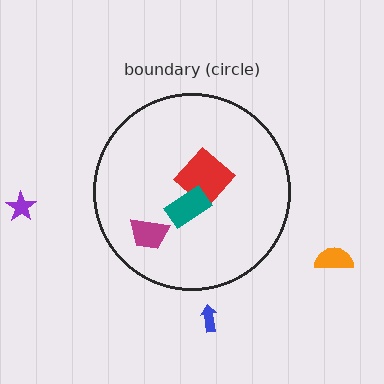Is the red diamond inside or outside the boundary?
Inside.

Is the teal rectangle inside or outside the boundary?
Inside.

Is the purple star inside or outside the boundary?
Outside.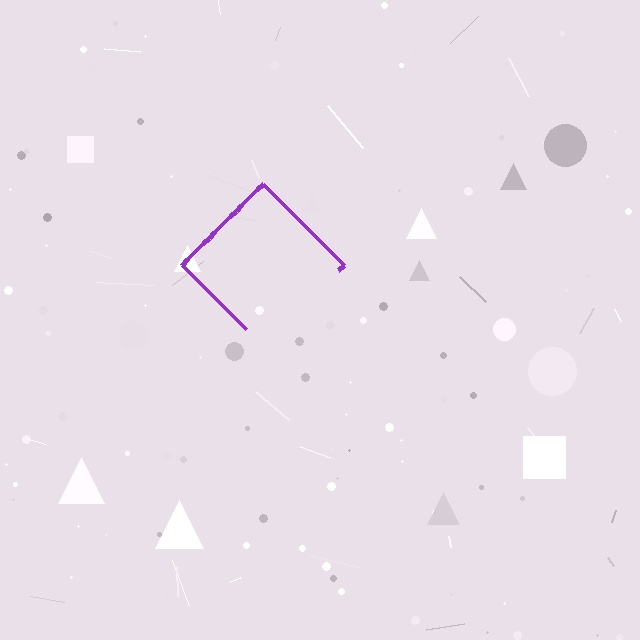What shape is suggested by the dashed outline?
The dashed outline suggests a diamond.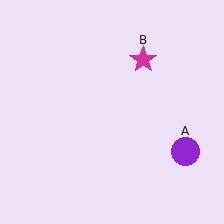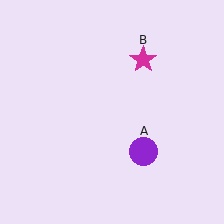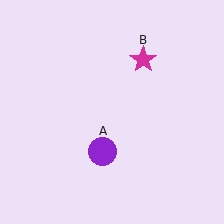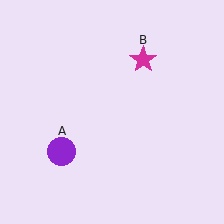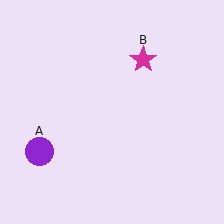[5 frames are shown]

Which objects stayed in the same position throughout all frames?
Magenta star (object B) remained stationary.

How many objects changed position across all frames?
1 object changed position: purple circle (object A).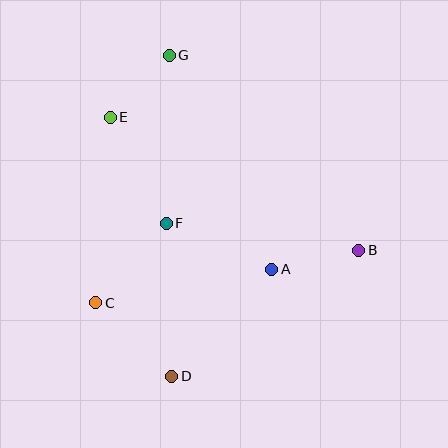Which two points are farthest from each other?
Points D and G are farthest from each other.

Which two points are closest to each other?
Points E and G are closest to each other.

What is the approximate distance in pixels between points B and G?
The distance between B and G is approximately 272 pixels.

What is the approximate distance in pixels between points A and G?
The distance between A and G is approximately 237 pixels.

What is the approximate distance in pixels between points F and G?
The distance between F and G is approximately 168 pixels.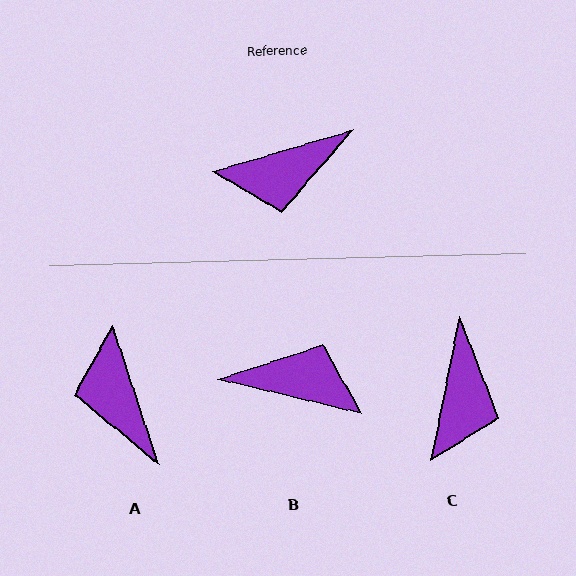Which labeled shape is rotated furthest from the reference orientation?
B, about 150 degrees away.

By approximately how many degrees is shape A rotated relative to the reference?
Approximately 88 degrees clockwise.